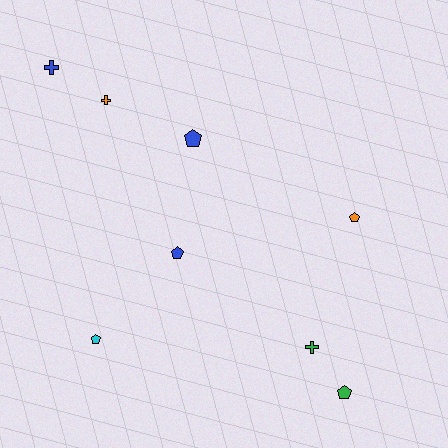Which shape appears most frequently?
Pentagon, with 5 objects.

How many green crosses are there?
There is 1 green cross.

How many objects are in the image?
There are 8 objects.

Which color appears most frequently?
Blue, with 3 objects.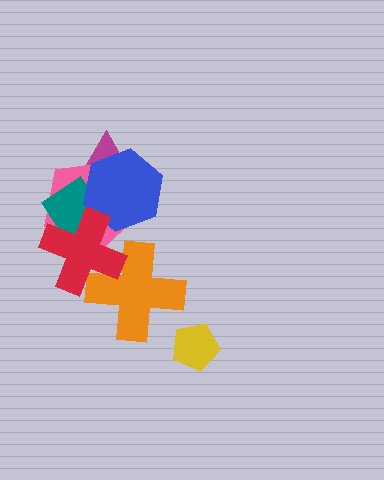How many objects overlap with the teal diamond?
3 objects overlap with the teal diamond.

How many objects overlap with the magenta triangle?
2 objects overlap with the magenta triangle.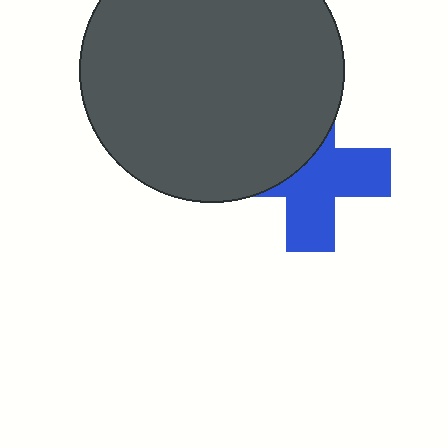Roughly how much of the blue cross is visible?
About half of it is visible (roughly 58%).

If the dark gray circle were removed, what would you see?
You would see the complete blue cross.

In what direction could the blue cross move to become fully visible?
The blue cross could move toward the lower-right. That would shift it out from behind the dark gray circle entirely.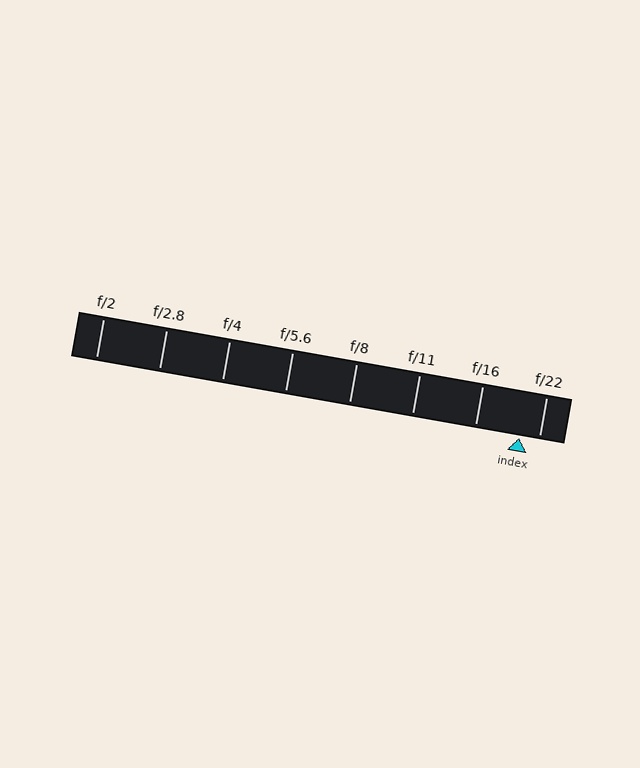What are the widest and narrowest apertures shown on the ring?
The widest aperture shown is f/2 and the narrowest is f/22.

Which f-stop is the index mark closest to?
The index mark is closest to f/22.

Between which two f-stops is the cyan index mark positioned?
The index mark is between f/16 and f/22.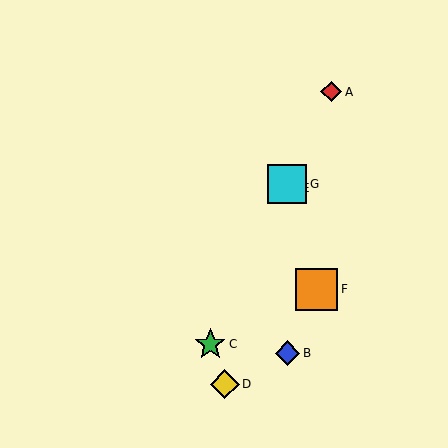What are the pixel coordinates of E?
Object E is at (285, 188).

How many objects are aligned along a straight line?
4 objects (A, C, E, G) are aligned along a straight line.